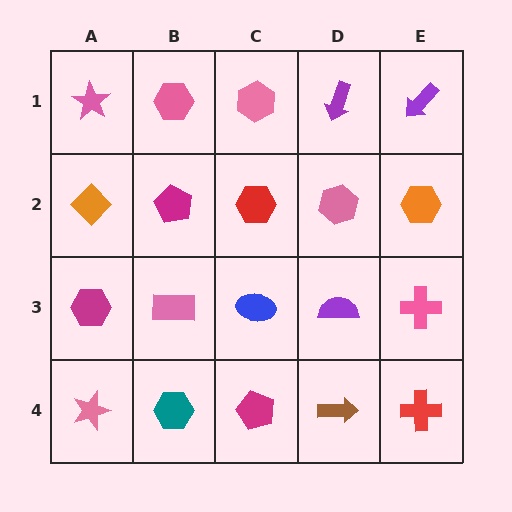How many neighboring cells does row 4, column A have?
2.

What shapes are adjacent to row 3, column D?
A pink hexagon (row 2, column D), a brown arrow (row 4, column D), a blue ellipse (row 3, column C), a pink cross (row 3, column E).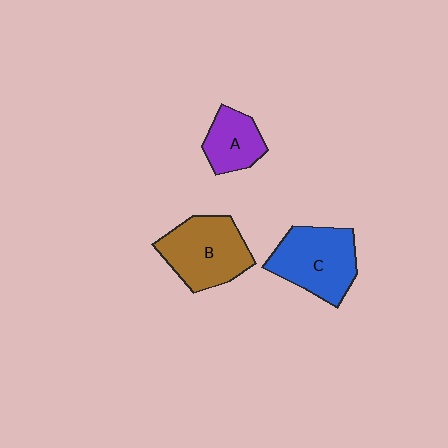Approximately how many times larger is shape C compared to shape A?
Approximately 1.7 times.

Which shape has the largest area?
Shape B (brown).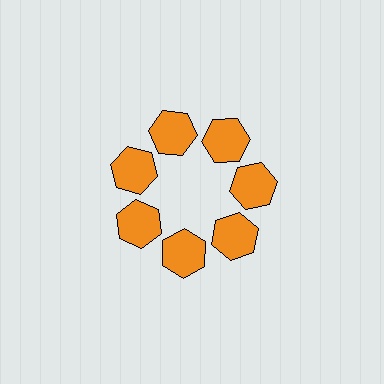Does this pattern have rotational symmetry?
Yes, this pattern has 7-fold rotational symmetry. It looks the same after rotating 51 degrees around the center.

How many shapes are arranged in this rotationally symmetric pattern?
There are 7 shapes, arranged in 7 groups of 1.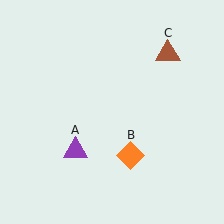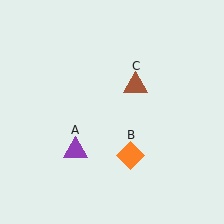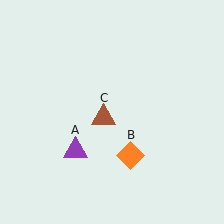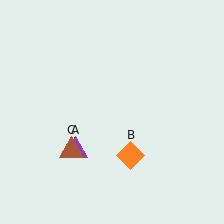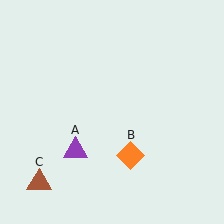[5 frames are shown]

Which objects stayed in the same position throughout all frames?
Purple triangle (object A) and orange diamond (object B) remained stationary.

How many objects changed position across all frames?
1 object changed position: brown triangle (object C).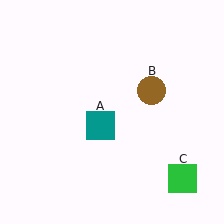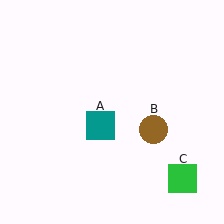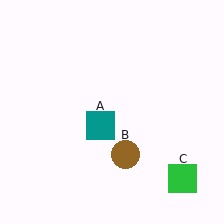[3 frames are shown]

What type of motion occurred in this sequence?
The brown circle (object B) rotated clockwise around the center of the scene.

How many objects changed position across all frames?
1 object changed position: brown circle (object B).